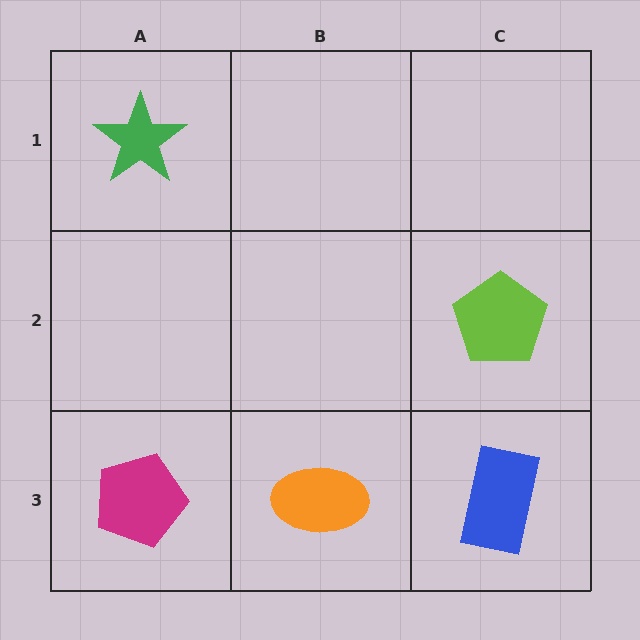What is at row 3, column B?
An orange ellipse.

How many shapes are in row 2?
1 shape.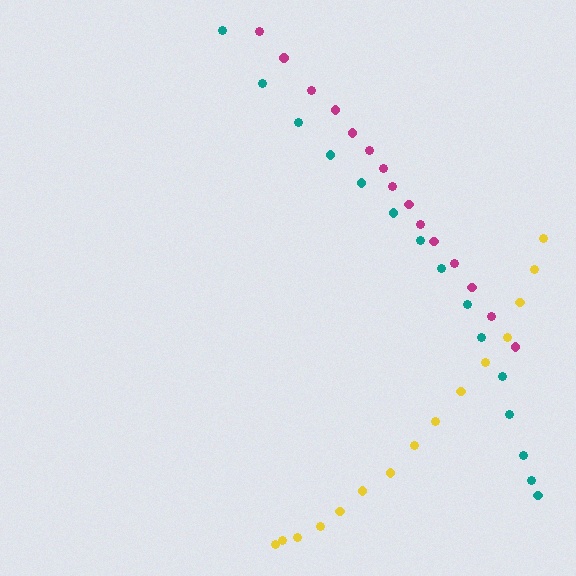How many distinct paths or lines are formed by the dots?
There are 3 distinct paths.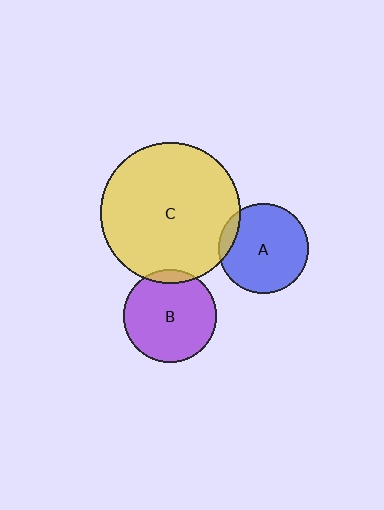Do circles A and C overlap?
Yes.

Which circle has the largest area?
Circle C (yellow).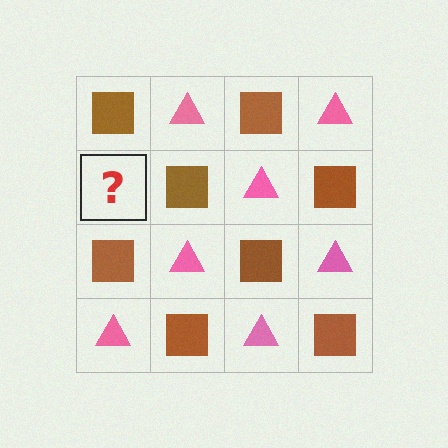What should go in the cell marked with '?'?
The missing cell should contain a pink triangle.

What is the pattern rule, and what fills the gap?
The rule is that it alternates brown square and pink triangle in a checkerboard pattern. The gap should be filled with a pink triangle.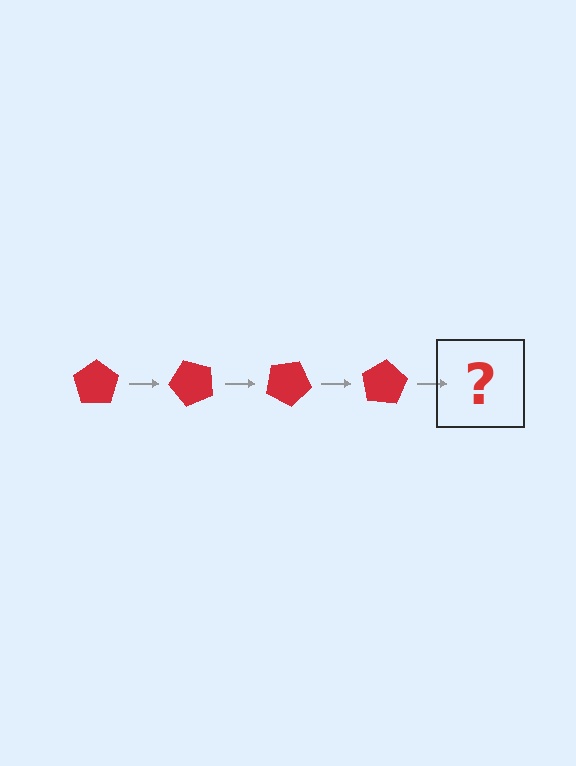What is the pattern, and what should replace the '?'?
The pattern is that the pentagon rotates 50 degrees each step. The '?' should be a red pentagon rotated 200 degrees.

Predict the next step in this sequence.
The next step is a red pentagon rotated 200 degrees.